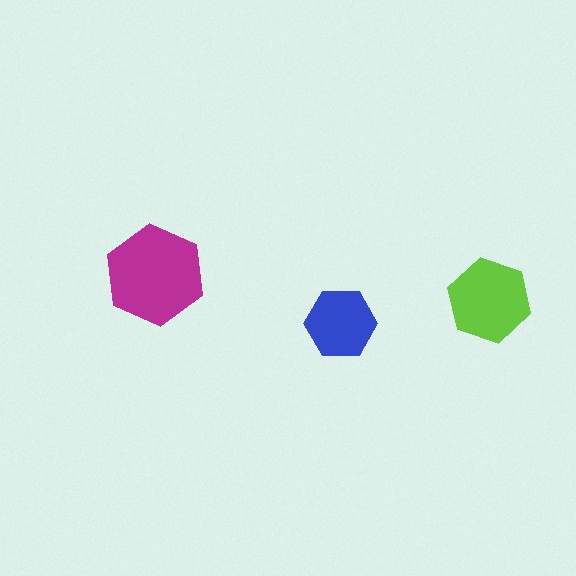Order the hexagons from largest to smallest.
the magenta one, the lime one, the blue one.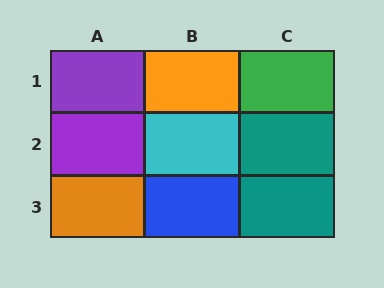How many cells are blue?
1 cell is blue.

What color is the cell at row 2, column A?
Purple.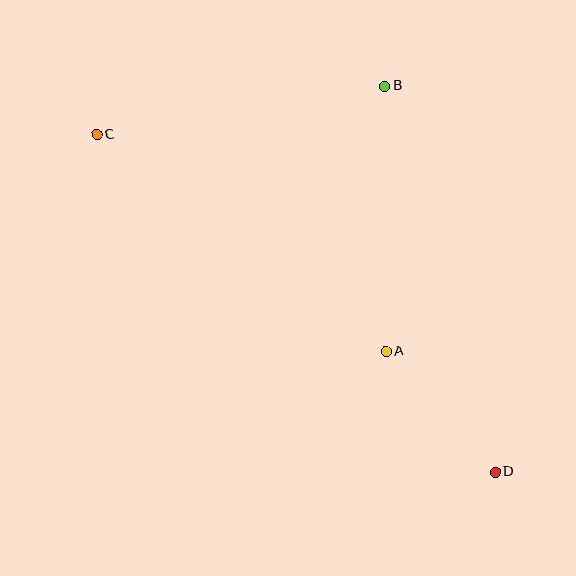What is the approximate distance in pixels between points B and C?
The distance between B and C is approximately 292 pixels.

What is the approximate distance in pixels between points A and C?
The distance between A and C is approximately 361 pixels.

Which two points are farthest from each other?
Points C and D are farthest from each other.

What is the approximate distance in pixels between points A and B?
The distance between A and B is approximately 265 pixels.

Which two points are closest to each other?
Points A and D are closest to each other.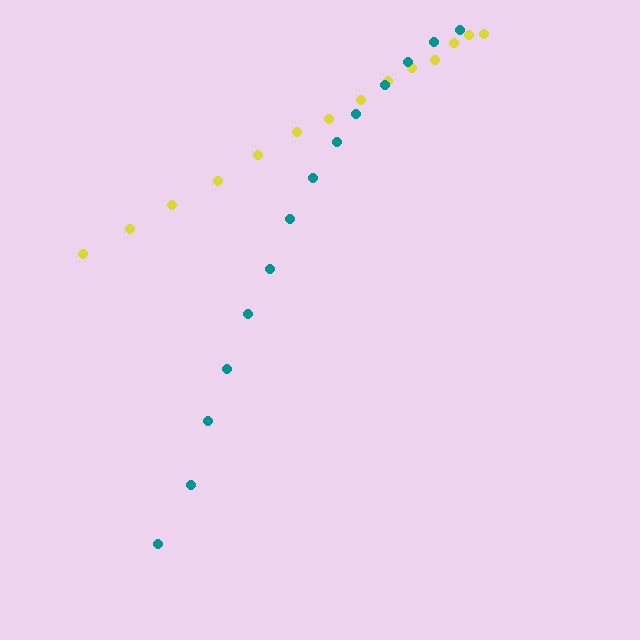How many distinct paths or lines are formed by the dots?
There are 2 distinct paths.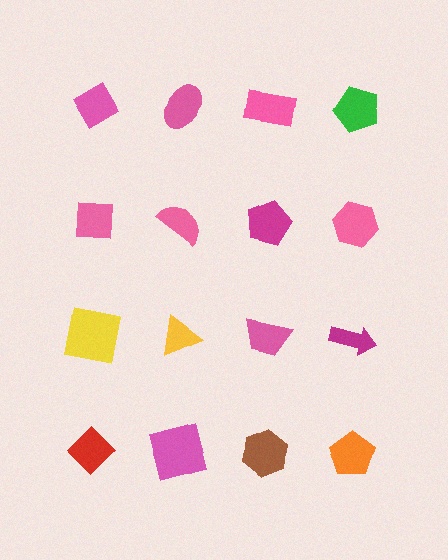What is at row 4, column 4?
An orange pentagon.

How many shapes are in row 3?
4 shapes.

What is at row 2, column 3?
A magenta pentagon.